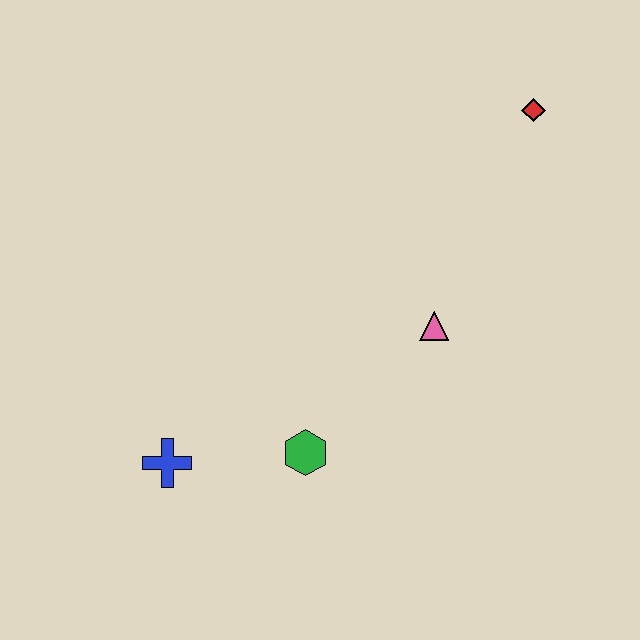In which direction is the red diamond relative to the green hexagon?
The red diamond is above the green hexagon.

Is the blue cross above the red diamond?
No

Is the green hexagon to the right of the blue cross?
Yes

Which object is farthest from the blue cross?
The red diamond is farthest from the blue cross.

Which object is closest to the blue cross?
The green hexagon is closest to the blue cross.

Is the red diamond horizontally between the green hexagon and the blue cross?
No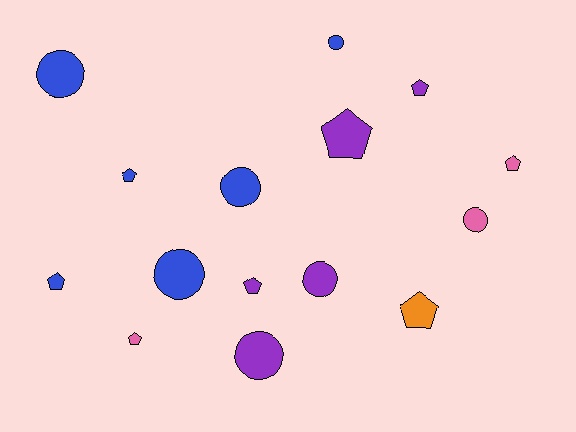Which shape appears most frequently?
Pentagon, with 8 objects.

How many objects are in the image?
There are 15 objects.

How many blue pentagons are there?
There are 2 blue pentagons.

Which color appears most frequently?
Blue, with 6 objects.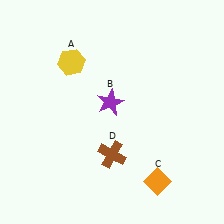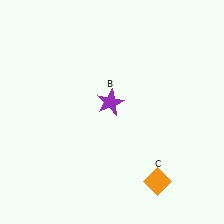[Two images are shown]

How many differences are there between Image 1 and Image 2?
There are 2 differences between the two images.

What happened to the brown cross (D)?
The brown cross (D) was removed in Image 2. It was in the bottom-right area of Image 1.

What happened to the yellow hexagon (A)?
The yellow hexagon (A) was removed in Image 2. It was in the top-left area of Image 1.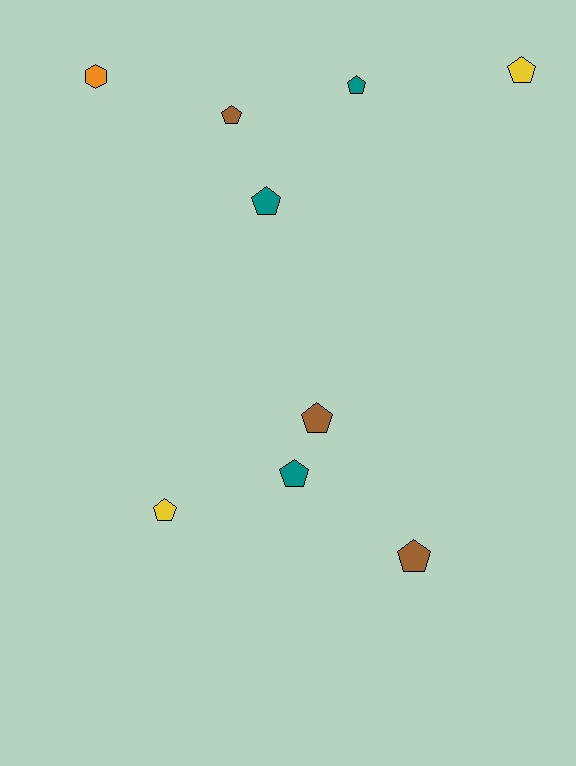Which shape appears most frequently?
Pentagon, with 8 objects.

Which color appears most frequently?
Teal, with 3 objects.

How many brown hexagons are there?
There are no brown hexagons.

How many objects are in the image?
There are 9 objects.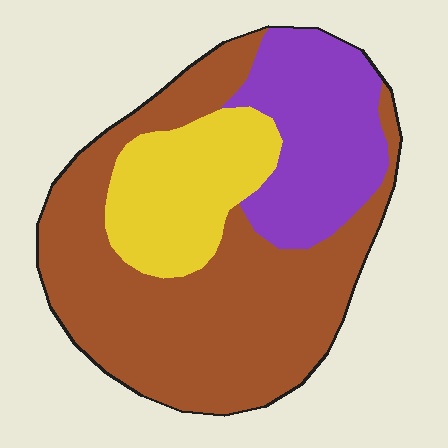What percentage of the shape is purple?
Purple takes up about one quarter (1/4) of the shape.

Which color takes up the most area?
Brown, at roughly 55%.